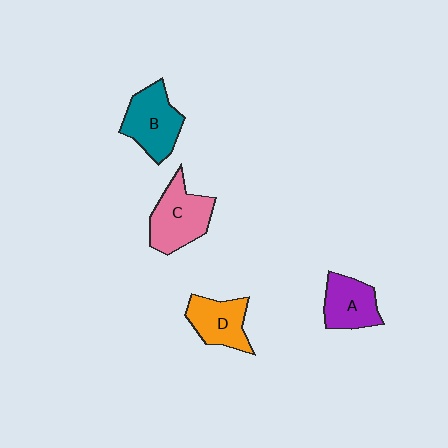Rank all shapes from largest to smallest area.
From largest to smallest: C (pink), B (teal), D (orange), A (purple).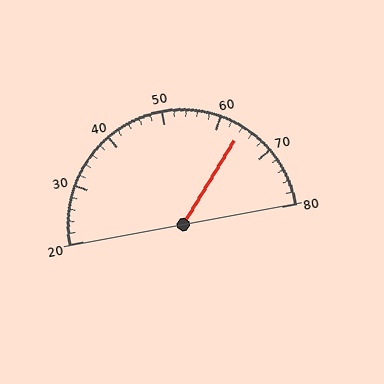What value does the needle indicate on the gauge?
The needle indicates approximately 64.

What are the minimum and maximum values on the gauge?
The gauge ranges from 20 to 80.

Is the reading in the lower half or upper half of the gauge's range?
The reading is in the upper half of the range (20 to 80).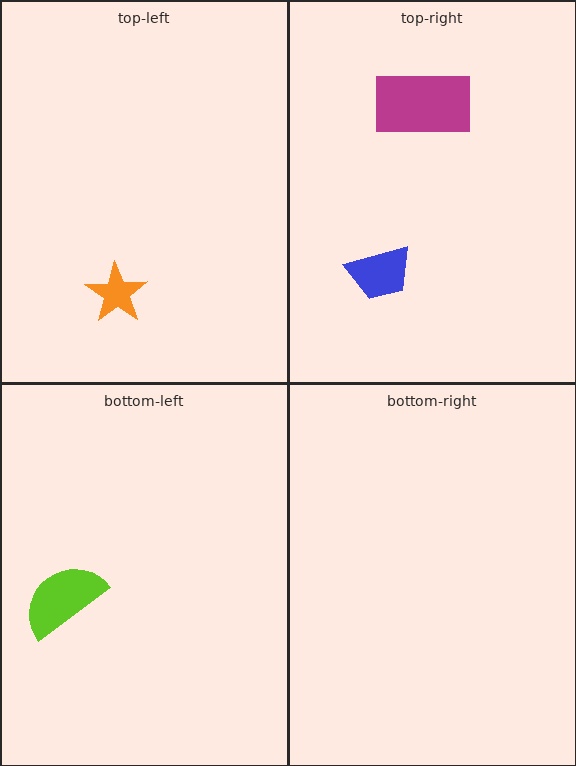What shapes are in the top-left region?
The orange star.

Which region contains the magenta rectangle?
The top-right region.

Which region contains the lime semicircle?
The bottom-left region.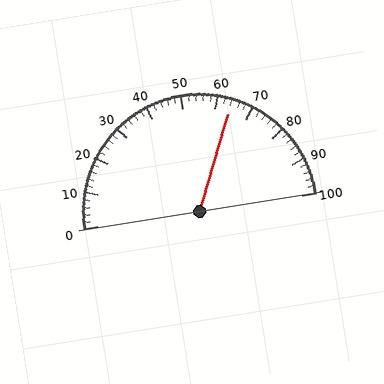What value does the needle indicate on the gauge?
The needle indicates approximately 64.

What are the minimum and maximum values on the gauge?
The gauge ranges from 0 to 100.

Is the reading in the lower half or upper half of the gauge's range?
The reading is in the upper half of the range (0 to 100).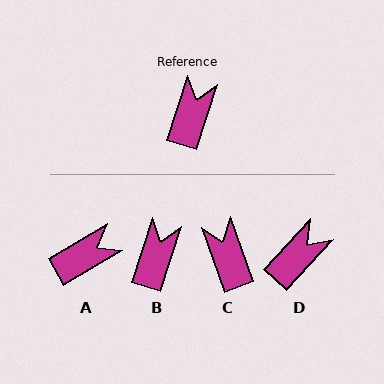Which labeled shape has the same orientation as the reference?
B.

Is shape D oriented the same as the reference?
No, it is off by about 24 degrees.